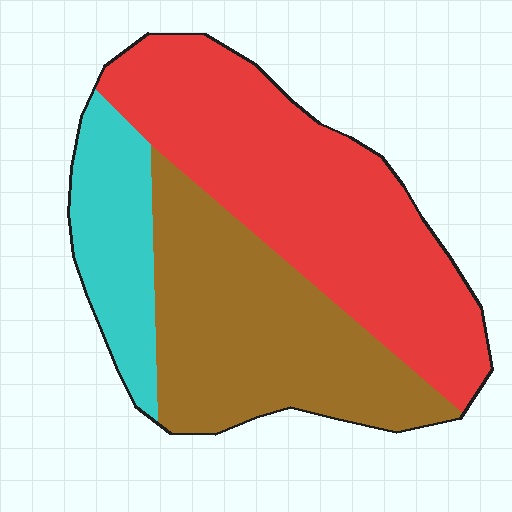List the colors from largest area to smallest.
From largest to smallest: red, brown, cyan.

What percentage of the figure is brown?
Brown takes up between a third and a half of the figure.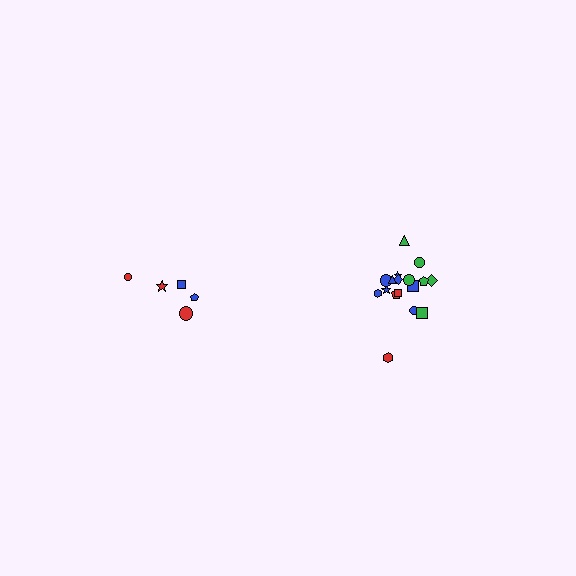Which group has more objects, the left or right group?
The right group.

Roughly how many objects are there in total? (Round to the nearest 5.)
Roughly 25 objects in total.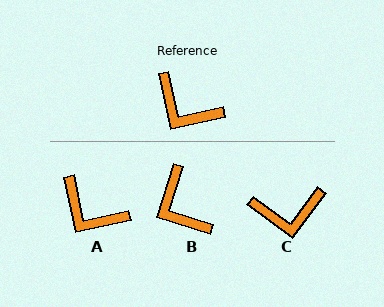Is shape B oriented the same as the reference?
No, it is off by about 30 degrees.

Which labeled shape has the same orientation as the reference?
A.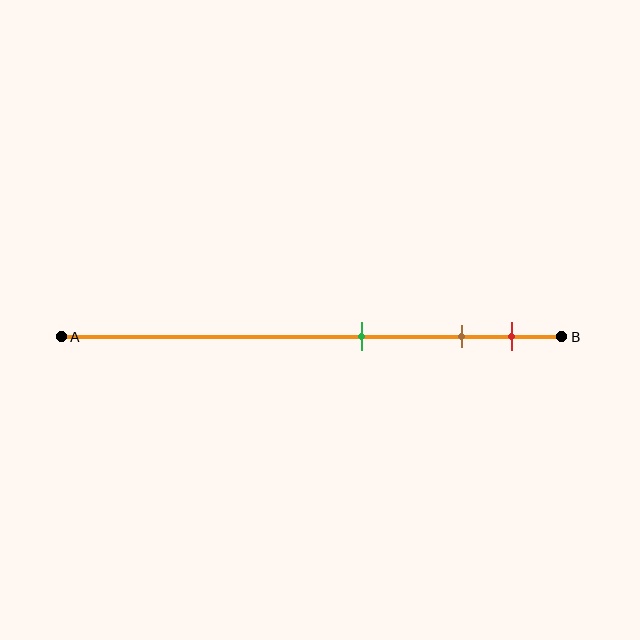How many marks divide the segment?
There are 3 marks dividing the segment.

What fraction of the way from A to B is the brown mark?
The brown mark is approximately 80% (0.8) of the way from A to B.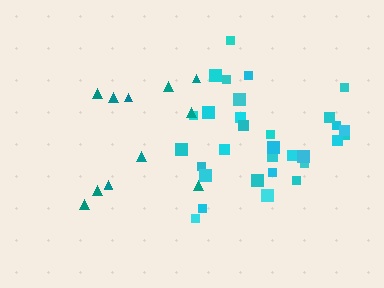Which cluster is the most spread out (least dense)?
Teal.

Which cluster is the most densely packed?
Cyan.